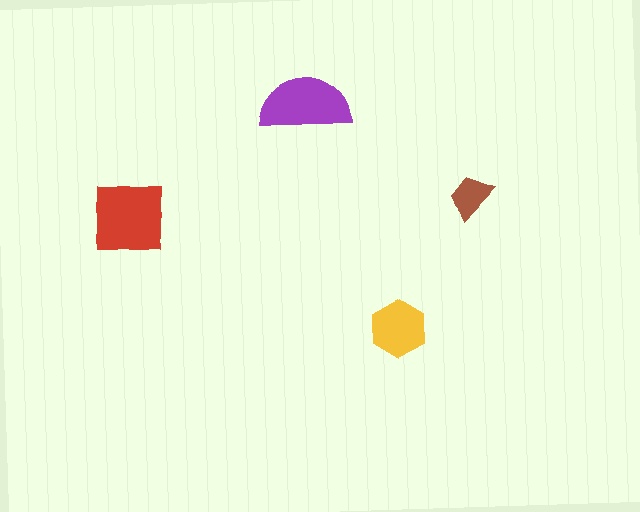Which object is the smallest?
The brown trapezoid.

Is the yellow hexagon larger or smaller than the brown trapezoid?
Larger.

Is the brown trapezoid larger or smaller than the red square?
Smaller.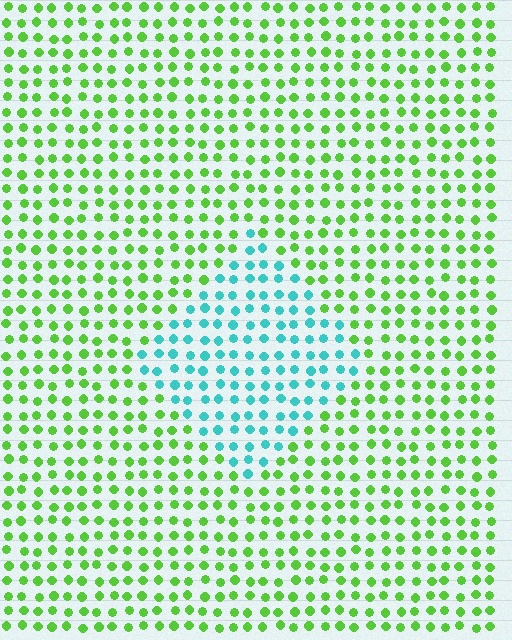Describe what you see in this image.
The image is filled with small lime elements in a uniform arrangement. A diamond-shaped region is visible where the elements are tinted to a slightly different hue, forming a subtle color boundary.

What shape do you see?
I see a diamond.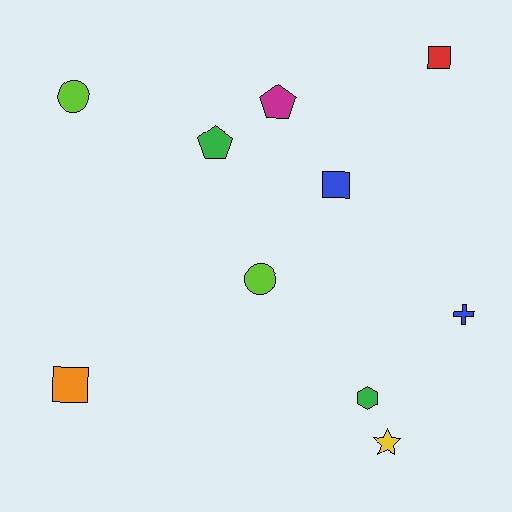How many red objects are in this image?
There is 1 red object.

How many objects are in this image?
There are 10 objects.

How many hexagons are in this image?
There is 1 hexagon.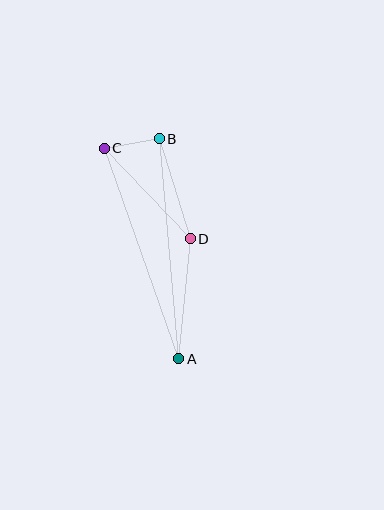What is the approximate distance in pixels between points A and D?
The distance between A and D is approximately 120 pixels.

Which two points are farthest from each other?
Points A and C are farthest from each other.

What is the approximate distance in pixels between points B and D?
The distance between B and D is approximately 105 pixels.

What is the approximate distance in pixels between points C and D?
The distance between C and D is approximately 125 pixels.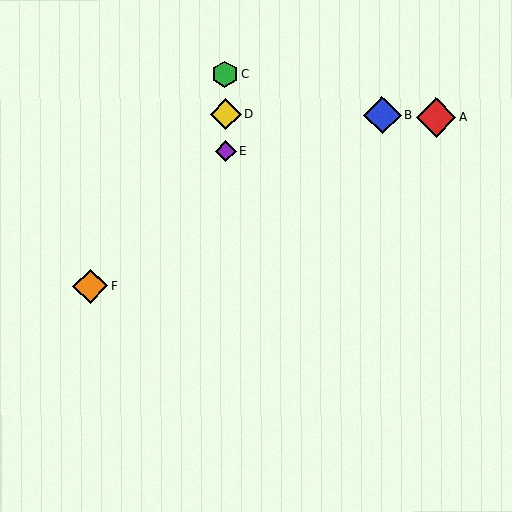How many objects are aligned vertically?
3 objects (C, D, E) are aligned vertically.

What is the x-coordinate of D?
Object D is at x≈225.